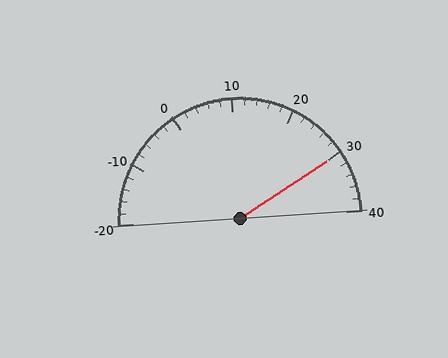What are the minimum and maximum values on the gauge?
The gauge ranges from -20 to 40.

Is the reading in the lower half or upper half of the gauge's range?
The reading is in the upper half of the range (-20 to 40).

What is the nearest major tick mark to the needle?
The nearest major tick mark is 30.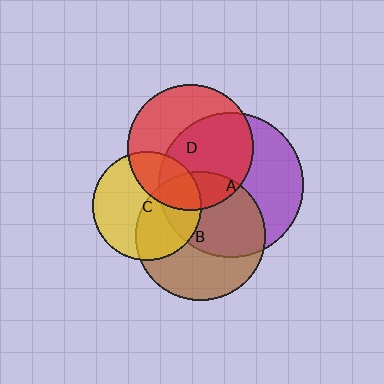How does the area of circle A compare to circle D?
Approximately 1.3 times.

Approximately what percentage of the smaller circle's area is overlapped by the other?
Approximately 30%.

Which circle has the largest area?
Circle A (purple).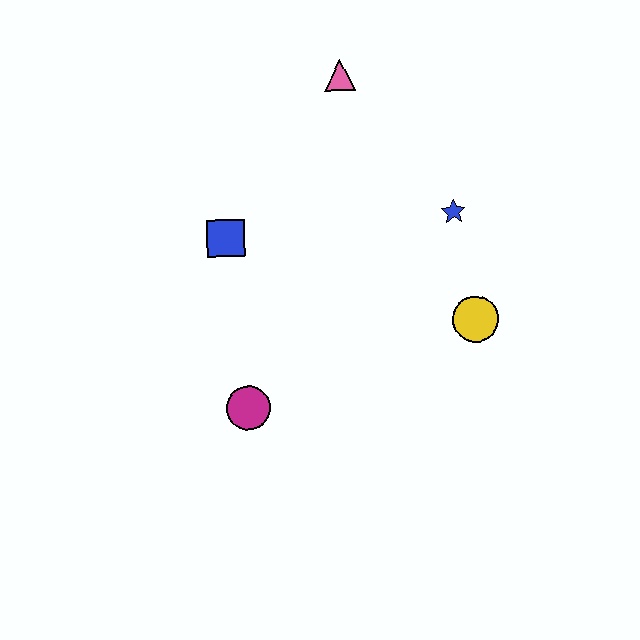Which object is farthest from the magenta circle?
The pink triangle is farthest from the magenta circle.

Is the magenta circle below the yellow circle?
Yes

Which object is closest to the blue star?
The yellow circle is closest to the blue star.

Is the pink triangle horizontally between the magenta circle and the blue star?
Yes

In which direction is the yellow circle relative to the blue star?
The yellow circle is below the blue star.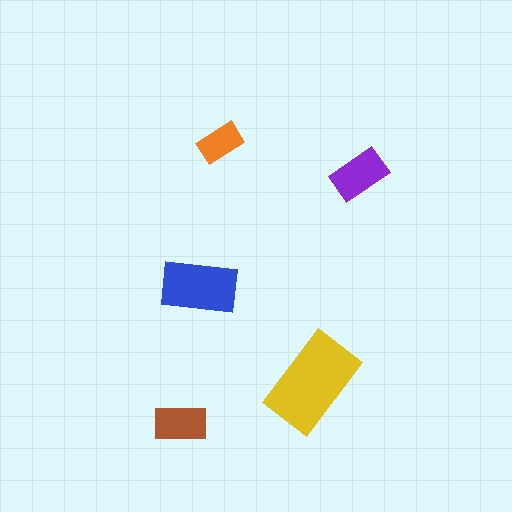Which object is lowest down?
The brown rectangle is bottommost.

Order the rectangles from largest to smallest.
the yellow one, the blue one, the purple one, the brown one, the orange one.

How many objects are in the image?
There are 5 objects in the image.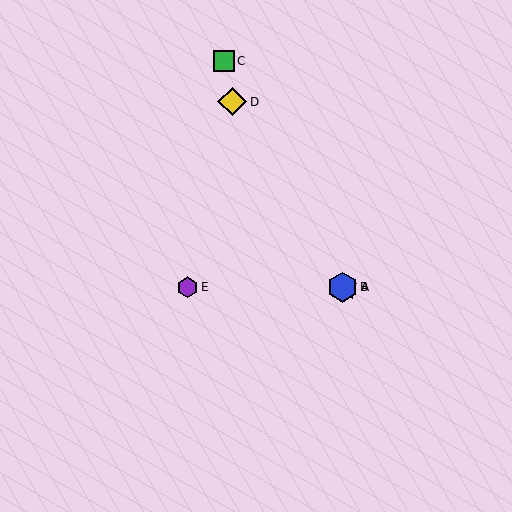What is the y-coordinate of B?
Object B is at y≈287.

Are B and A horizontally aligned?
Yes, both are at y≈287.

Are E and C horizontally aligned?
No, E is at y≈287 and C is at y≈61.